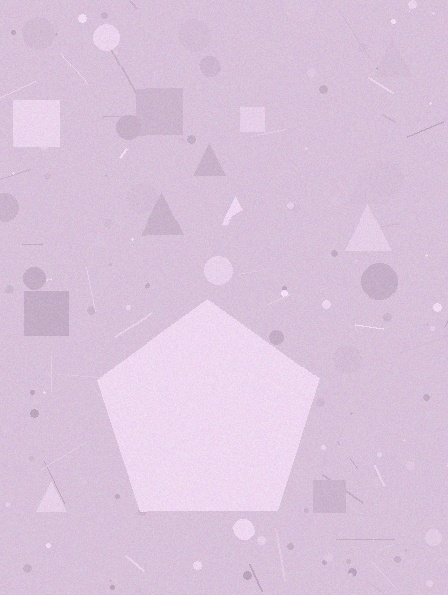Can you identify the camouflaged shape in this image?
The camouflaged shape is a pentagon.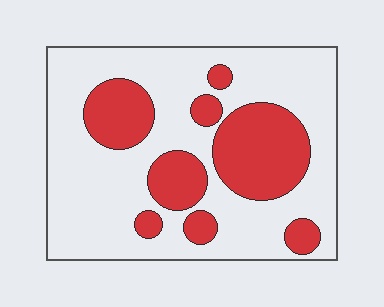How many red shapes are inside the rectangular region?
8.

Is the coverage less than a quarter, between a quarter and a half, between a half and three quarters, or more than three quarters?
Between a quarter and a half.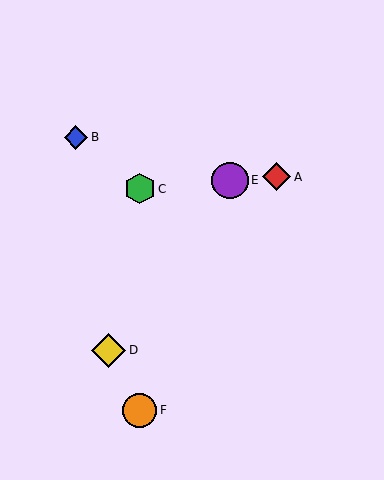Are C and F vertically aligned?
Yes, both are at x≈140.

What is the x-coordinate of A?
Object A is at x≈277.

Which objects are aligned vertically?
Objects C, F are aligned vertically.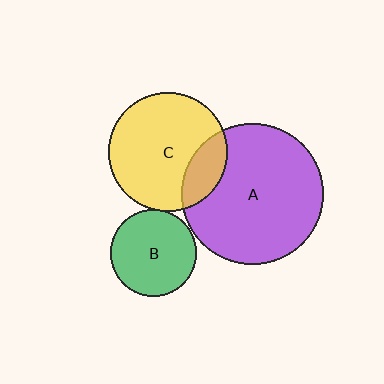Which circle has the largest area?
Circle A (purple).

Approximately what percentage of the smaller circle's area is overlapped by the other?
Approximately 5%.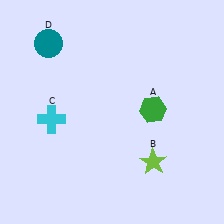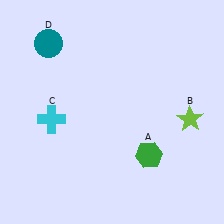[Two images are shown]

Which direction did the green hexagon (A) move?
The green hexagon (A) moved down.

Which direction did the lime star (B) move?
The lime star (B) moved up.